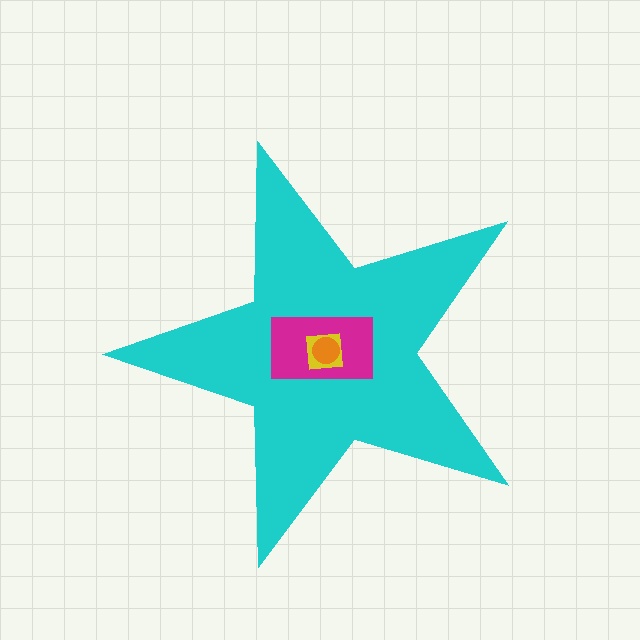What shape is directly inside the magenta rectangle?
The yellow square.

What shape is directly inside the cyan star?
The magenta rectangle.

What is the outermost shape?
The cyan star.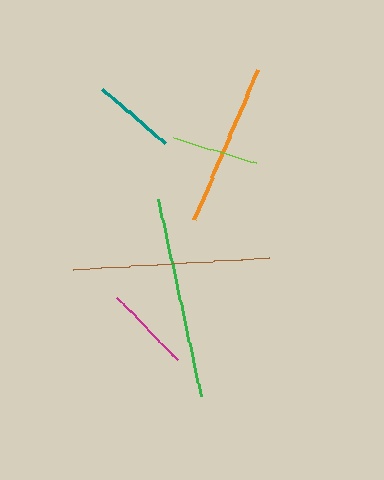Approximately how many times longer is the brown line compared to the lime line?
The brown line is approximately 2.3 times the length of the lime line.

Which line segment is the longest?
The green line is the longest at approximately 202 pixels.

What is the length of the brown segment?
The brown segment is approximately 197 pixels long.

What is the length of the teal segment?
The teal segment is approximately 82 pixels long.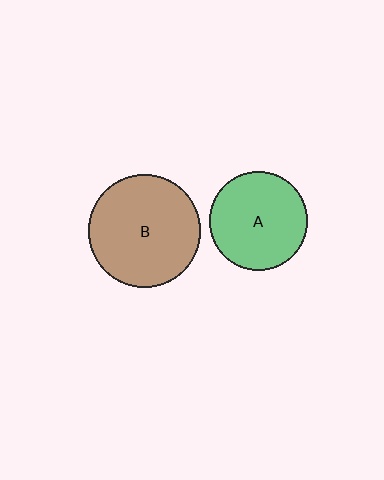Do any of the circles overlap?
No, none of the circles overlap.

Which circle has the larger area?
Circle B (brown).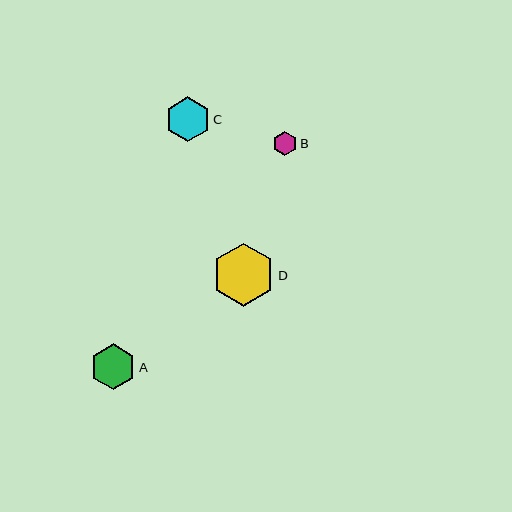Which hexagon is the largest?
Hexagon D is the largest with a size of approximately 63 pixels.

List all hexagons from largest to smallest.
From largest to smallest: D, A, C, B.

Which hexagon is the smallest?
Hexagon B is the smallest with a size of approximately 24 pixels.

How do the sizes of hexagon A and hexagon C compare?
Hexagon A and hexagon C are approximately the same size.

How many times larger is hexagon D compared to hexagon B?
Hexagon D is approximately 2.7 times the size of hexagon B.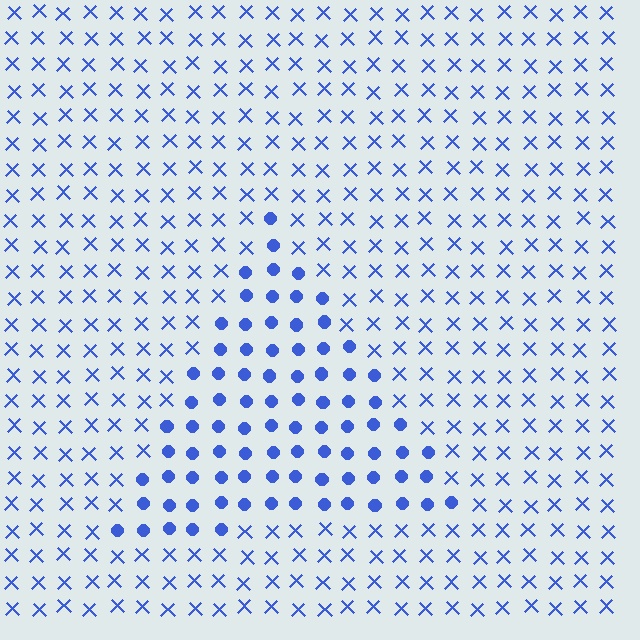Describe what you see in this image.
The image is filled with small blue elements arranged in a uniform grid. A triangle-shaped region contains circles, while the surrounding area contains X marks. The boundary is defined purely by the change in element shape.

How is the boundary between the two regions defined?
The boundary is defined by a change in element shape: circles inside vs. X marks outside. All elements share the same color and spacing.